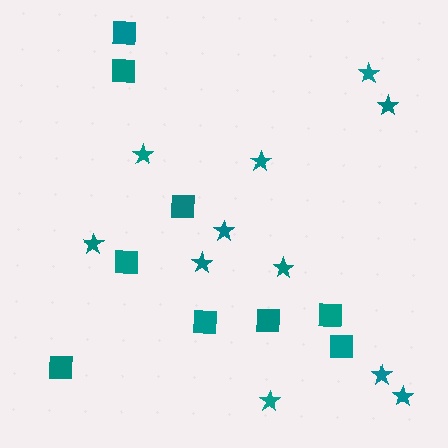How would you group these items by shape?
There are 2 groups: one group of stars (11) and one group of squares (9).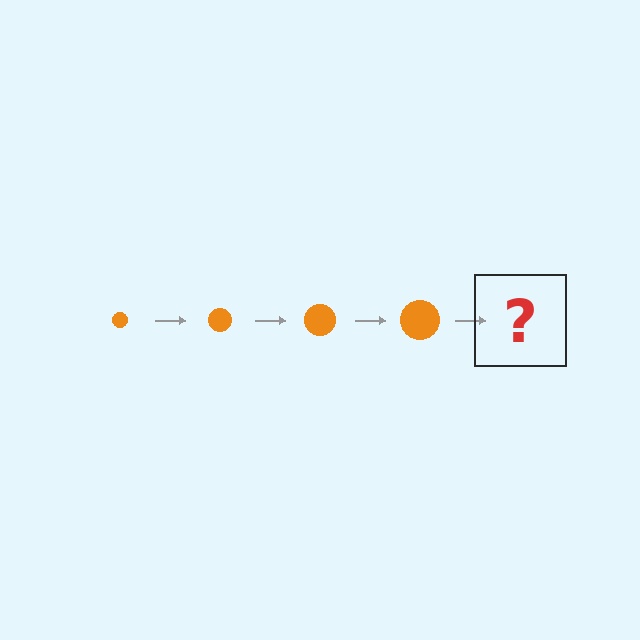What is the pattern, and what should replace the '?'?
The pattern is that the circle gets progressively larger each step. The '?' should be an orange circle, larger than the previous one.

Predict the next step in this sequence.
The next step is an orange circle, larger than the previous one.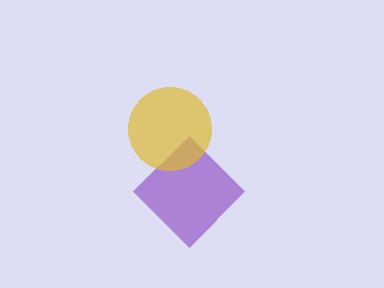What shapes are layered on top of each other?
The layered shapes are: a purple diamond, a yellow circle.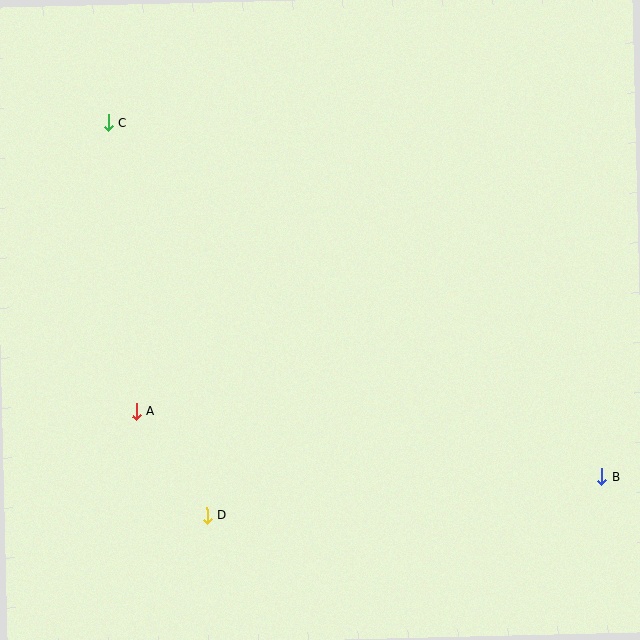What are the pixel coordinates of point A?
Point A is at (137, 412).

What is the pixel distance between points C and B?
The distance between C and B is 608 pixels.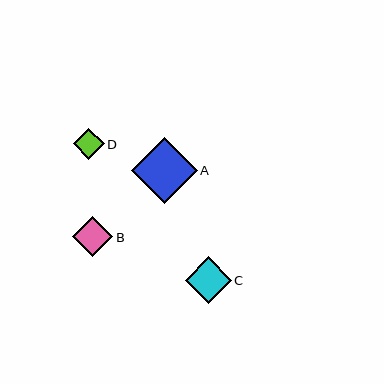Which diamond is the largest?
Diamond A is the largest with a size of approximately 66 pixels.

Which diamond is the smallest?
Diamond D is the smallest with a size of approximately 31 pixels.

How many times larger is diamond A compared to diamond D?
Diamond A is approximately 2.1 times the size of diamond D.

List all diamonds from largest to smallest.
From largest to smallest: A, C, B, D.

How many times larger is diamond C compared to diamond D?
Diamond C is approximately 1.5 times the size of diamond D.